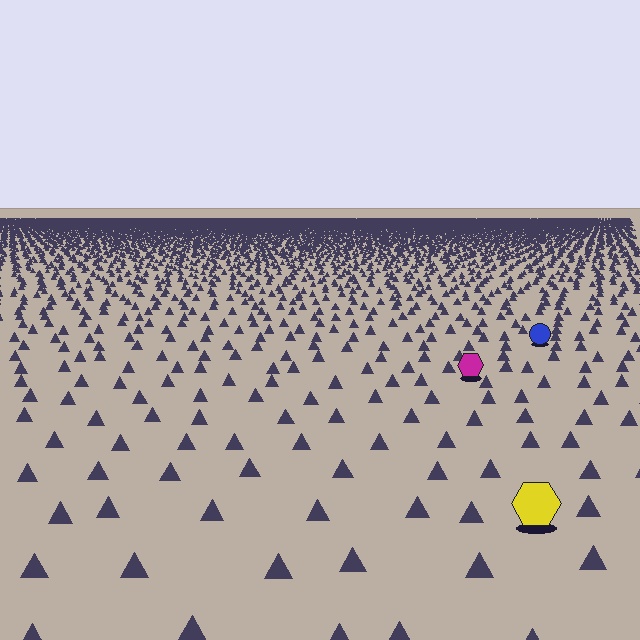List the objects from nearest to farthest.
From nearest to farthest: the yellow hexagon, the magenta hexagon, the blue circle.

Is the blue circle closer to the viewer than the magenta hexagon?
No. The magenta hexagon is closer — you can tell from the texture gradient: the ground texture is coarser near it.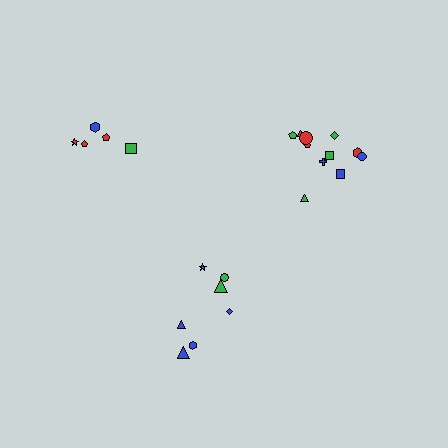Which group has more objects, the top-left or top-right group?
The top-right group.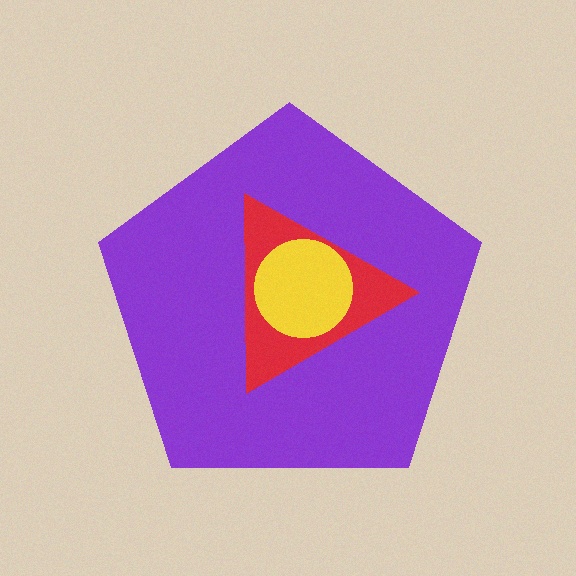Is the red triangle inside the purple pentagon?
Yes.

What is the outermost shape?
The purple pentagon.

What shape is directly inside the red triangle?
The yellow circle.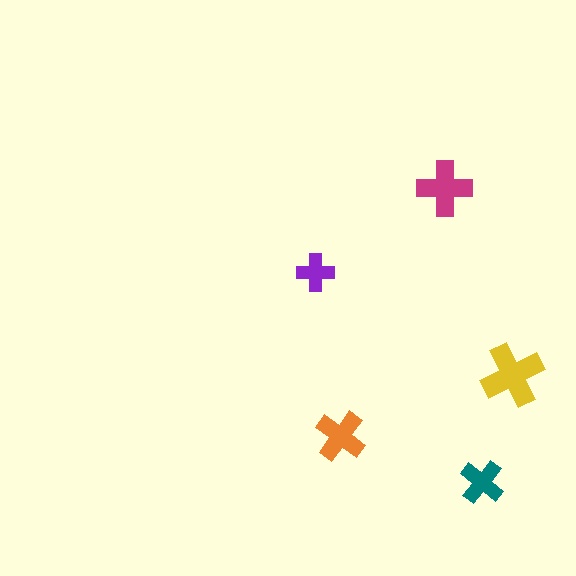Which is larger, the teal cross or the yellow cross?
The yellow one.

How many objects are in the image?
There are 5 objects in the image.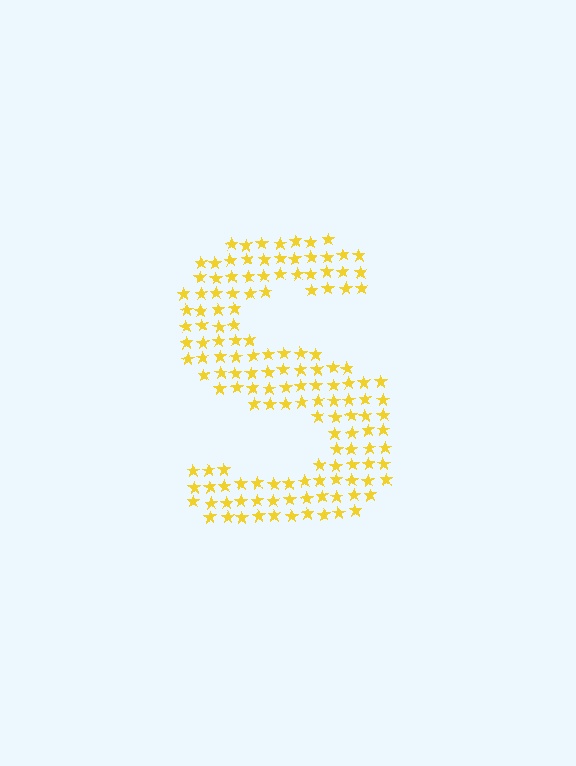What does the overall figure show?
The overall figure shows the letter S.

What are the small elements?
The small elements are stars.